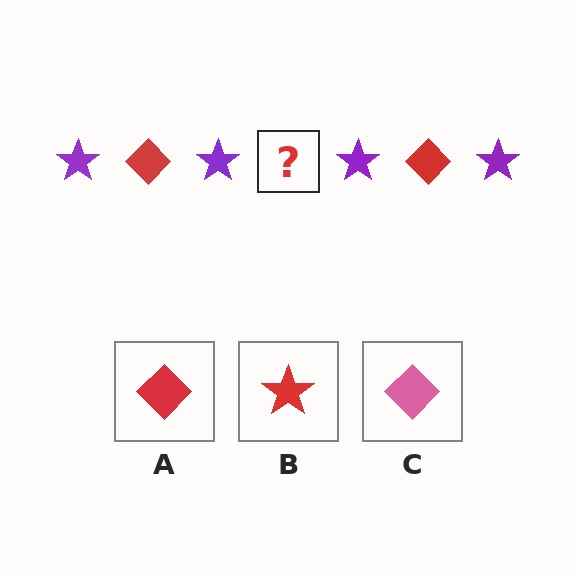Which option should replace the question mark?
Option A.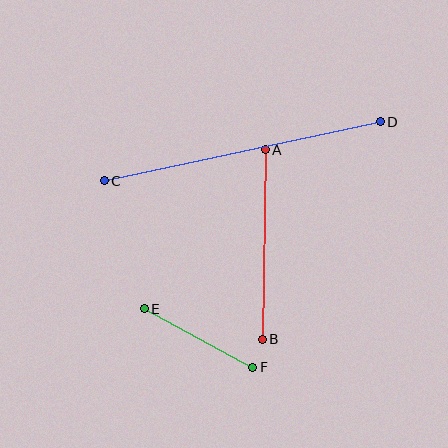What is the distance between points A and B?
The distance is approximately 189 pixels.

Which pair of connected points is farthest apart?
Points C and D are farthest apart.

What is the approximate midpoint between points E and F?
The midpoint is at approximately (199, 338) pixels.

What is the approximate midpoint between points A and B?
The midpoint is at approximately (264, 244) pixels.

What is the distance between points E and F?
The distance is approximately 123 pixels.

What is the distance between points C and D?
The distance is approximately 282 pixels.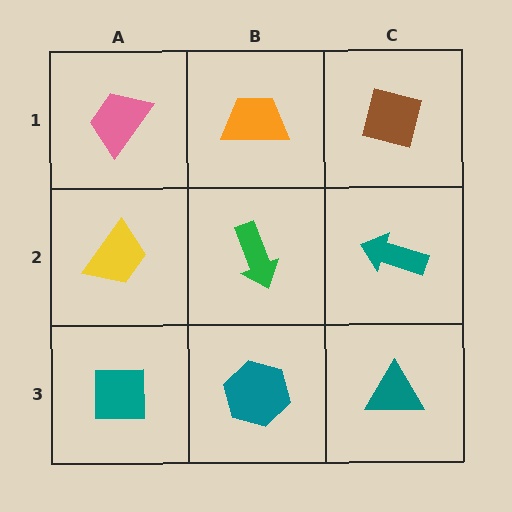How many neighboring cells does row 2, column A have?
3.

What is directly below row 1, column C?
A teal arrow.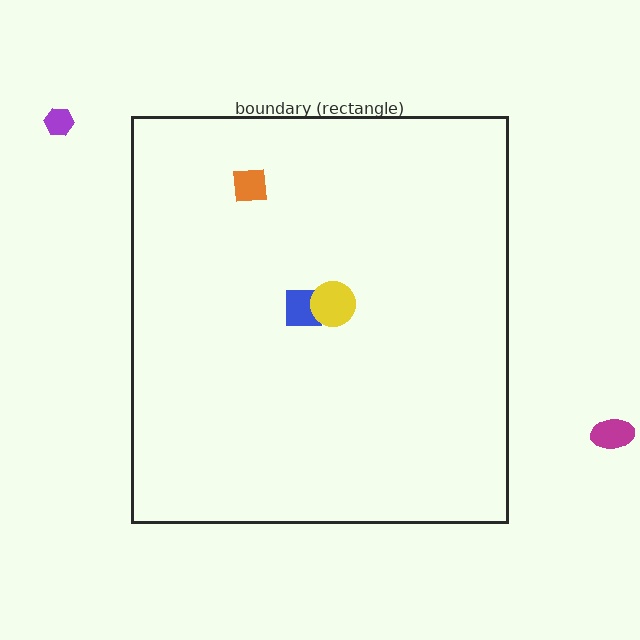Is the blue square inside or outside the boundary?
Inside.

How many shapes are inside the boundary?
3 inside, 2 outside.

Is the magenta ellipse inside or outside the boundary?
Outside.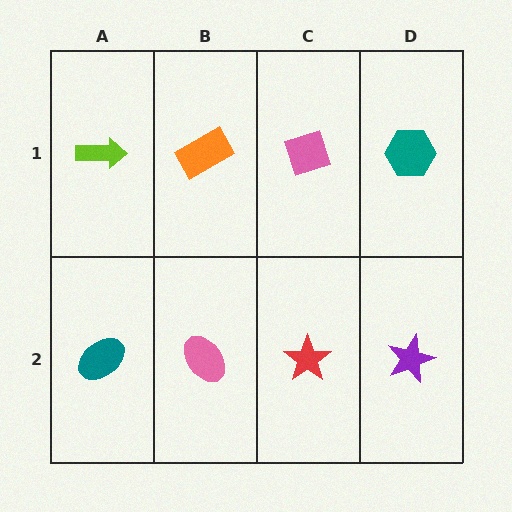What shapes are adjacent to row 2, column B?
An orange rectangle (row 1, column B), a teal ellipse (row 2, column A), a red star (row 2, column C).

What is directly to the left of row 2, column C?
A pink ellipse.